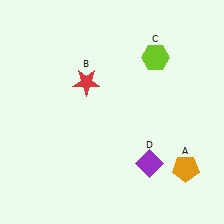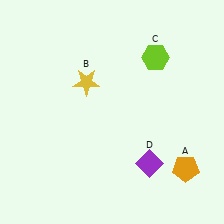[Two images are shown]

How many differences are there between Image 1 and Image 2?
There is 1 difference between the two images.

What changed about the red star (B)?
In Image 1, B is red. In Image 2, it changed to yellow.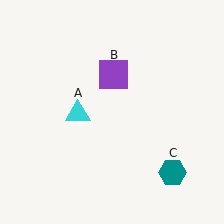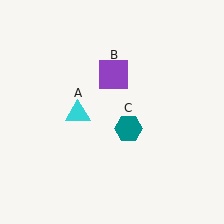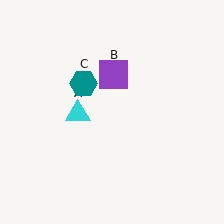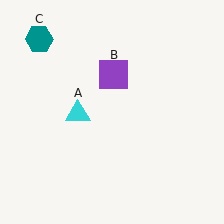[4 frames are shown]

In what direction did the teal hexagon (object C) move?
The teal hexagon (object C) moved up and to the left.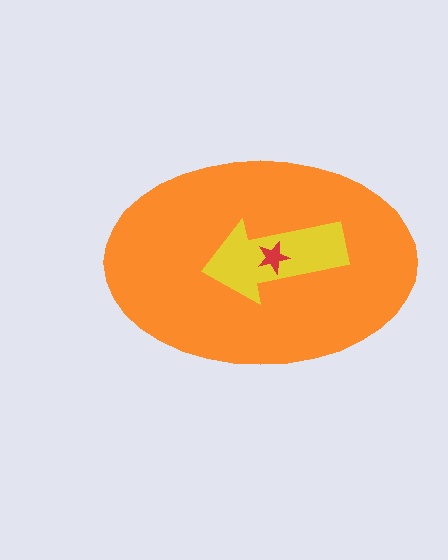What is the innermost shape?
The red star.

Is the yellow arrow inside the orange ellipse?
Yes.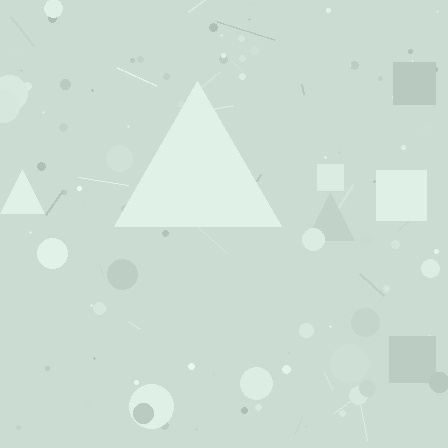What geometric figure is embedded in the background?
A triangle is embedded in the background.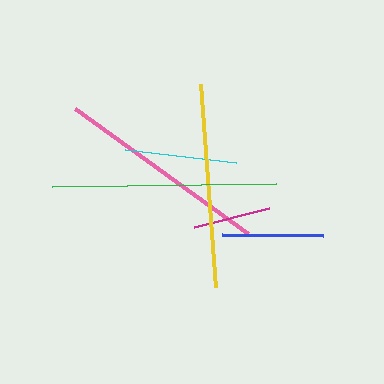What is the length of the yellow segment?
The yellow segment is approximately 204 pixels long.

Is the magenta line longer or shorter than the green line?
The green line is longer than the magenta line.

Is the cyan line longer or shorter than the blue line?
The cyan line is longer than the blue line.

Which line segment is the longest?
The green line is the longest at approximately 223 pixels.